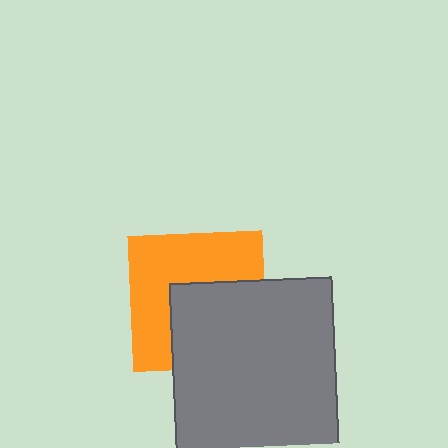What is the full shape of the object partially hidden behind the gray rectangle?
The partially hidden object is an orange square.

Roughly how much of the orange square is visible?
About half of it is visible (roughly 55%).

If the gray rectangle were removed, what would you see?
You would see the complete orange square.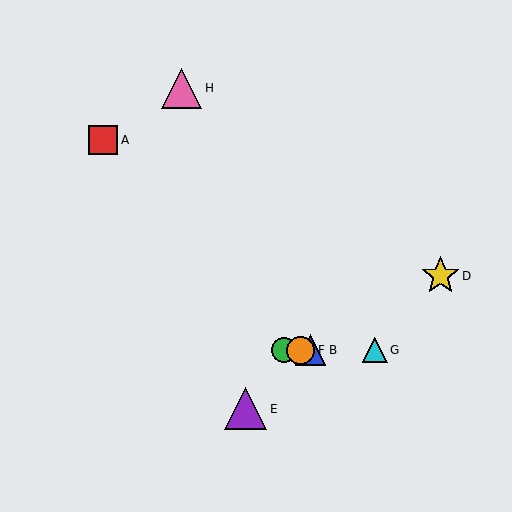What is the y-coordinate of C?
Object C is at y≈350.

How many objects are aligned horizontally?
4 objects (B, C, F, G) are aligned horizontally.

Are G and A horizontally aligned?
No, G is at y≈350 and A is at y≈140.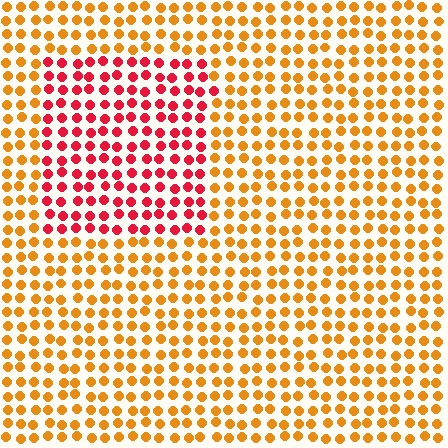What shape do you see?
I see a rectangle.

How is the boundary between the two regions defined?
The boundary is defined purely by a slight shift in hue (about 45 degrees). Spacing, size, and orientation are identical on both sides.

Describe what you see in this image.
The image is filled with small orange elements in a uniform arrangement. A rectangle-shaped region is visible where the elements are tinted to a slightly different hue, forming a subtle color boundary.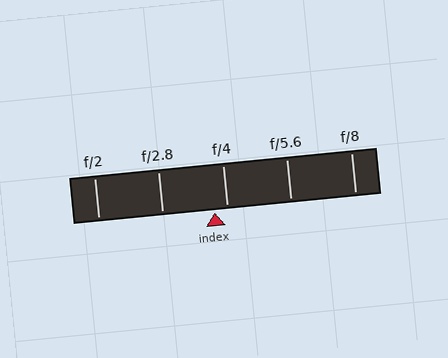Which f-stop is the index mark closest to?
The index mark is closest to f/4.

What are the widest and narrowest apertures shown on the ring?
The widest aperture shown is f/2 and the narrowest is f/8.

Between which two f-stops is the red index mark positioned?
The index mark is between f/2.8 and f/4.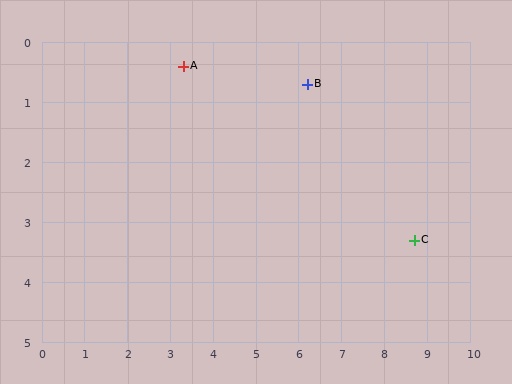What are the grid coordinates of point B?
Point B is at approximately (6.2, 0.7).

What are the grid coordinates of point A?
Point A is at approximately (3.3, 0.4).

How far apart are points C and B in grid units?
Points C and B are about 3.6 grid units apart.